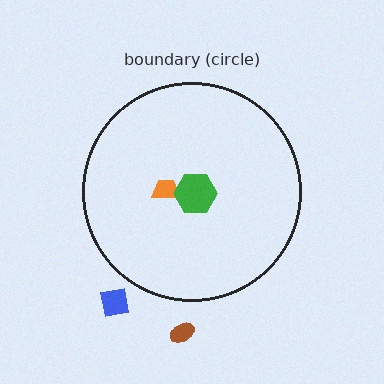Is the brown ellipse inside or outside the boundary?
Outside.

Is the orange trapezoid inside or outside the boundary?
Inside.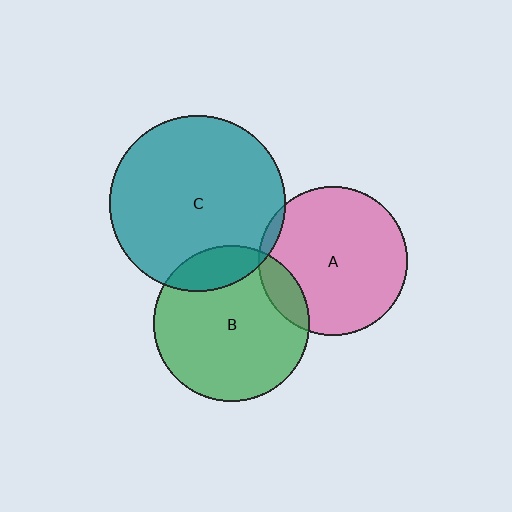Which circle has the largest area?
Circle C (teal).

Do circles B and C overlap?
Yes.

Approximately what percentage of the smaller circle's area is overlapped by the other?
Approximately 15%.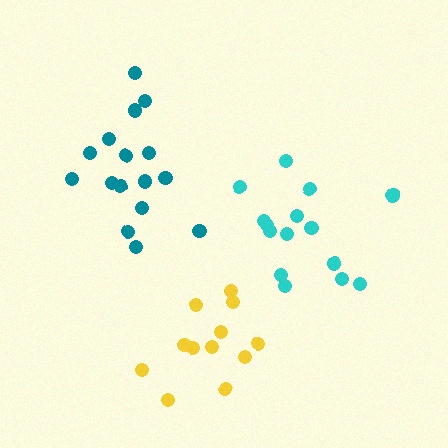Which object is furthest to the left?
The teal cluster is leftmost.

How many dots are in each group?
Group 1: 12 dots, Group 2: 16 dots, Group 3: 15 dots (43 total).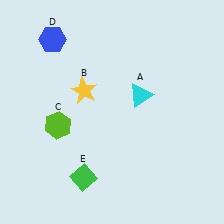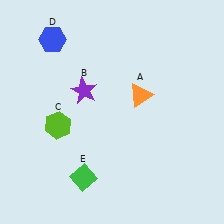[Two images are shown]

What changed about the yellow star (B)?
In Image 1, B is yellow. In Image 2, it changed to purple.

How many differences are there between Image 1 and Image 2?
There are 2 differences between the two images.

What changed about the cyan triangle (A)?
In Image 1, A is cyan. In Image 2, it changed to orange.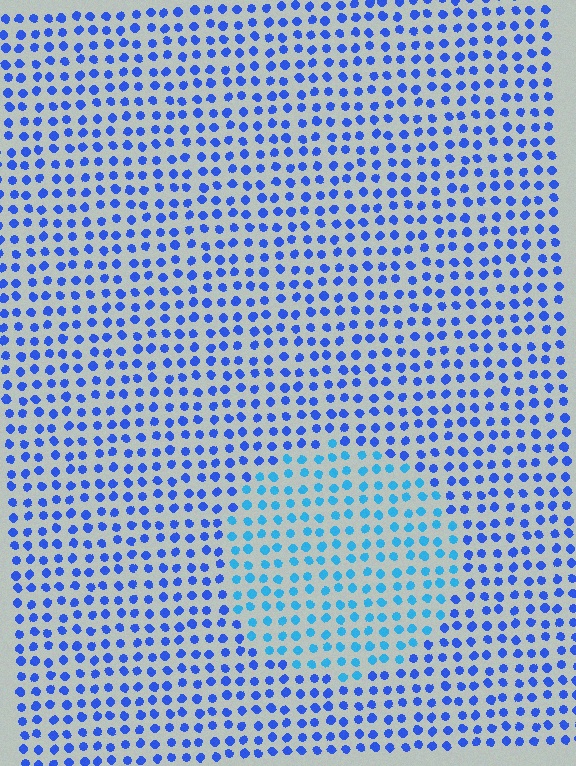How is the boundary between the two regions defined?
The boundary is defined purely by a slight shift in hue (about 30 degrees). Spacing, size, and orientation are identical on both sides.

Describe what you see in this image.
The image is filled with small blue elements in a uniform arrangement. A circle-shaped region is visible where the elements are tinted to a slightly different hue, forming a subtle color boundary.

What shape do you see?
I see a circle.